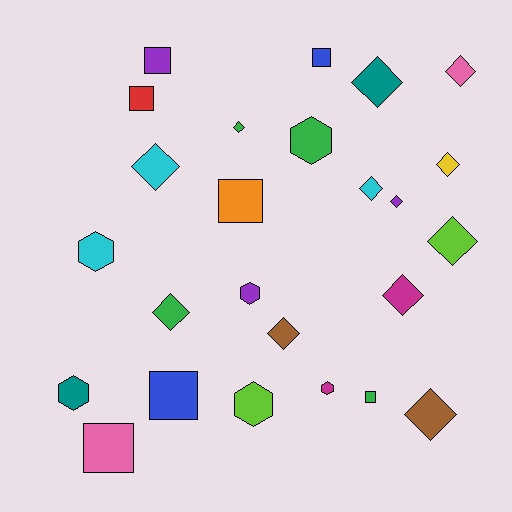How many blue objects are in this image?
There are 2 blue objects.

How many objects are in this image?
There are 25 objects.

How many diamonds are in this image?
There are 12 diamonds.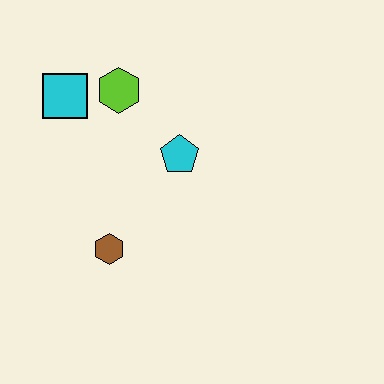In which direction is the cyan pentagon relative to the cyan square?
The cyan pentagon is to the right of the cyan square.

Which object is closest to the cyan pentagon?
The lime hexagon is closest to the cyan pentagon.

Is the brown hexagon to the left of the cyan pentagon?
Yes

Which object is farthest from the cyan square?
The brown hexagon is farthest from the cyan square.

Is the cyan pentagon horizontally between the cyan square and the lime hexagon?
No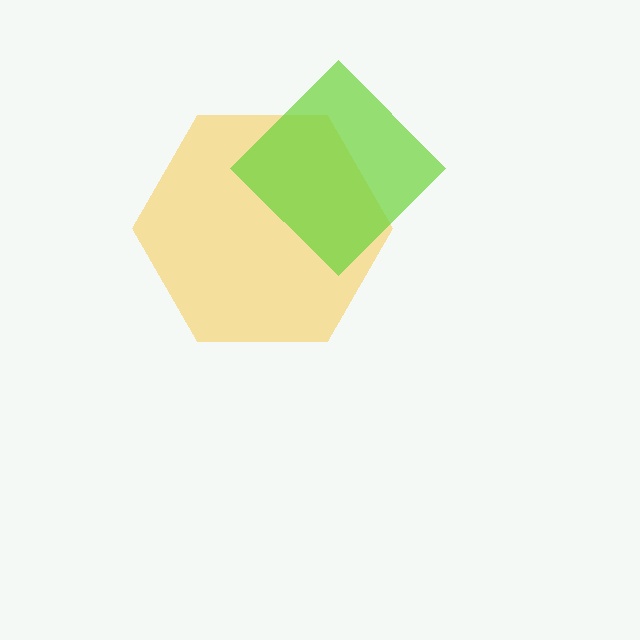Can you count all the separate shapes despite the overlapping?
Yes, there are 2 separate shapes.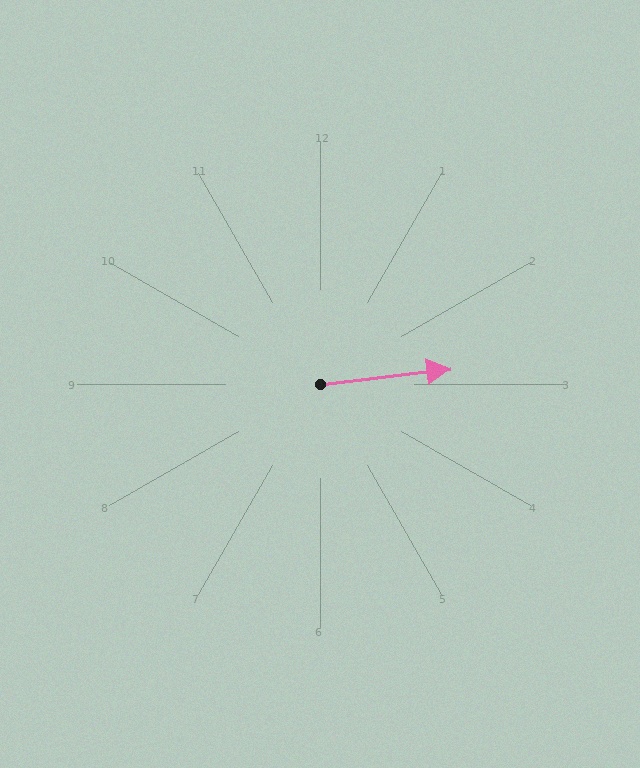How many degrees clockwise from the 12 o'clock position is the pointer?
Approximately 83 degrees.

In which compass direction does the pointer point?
East.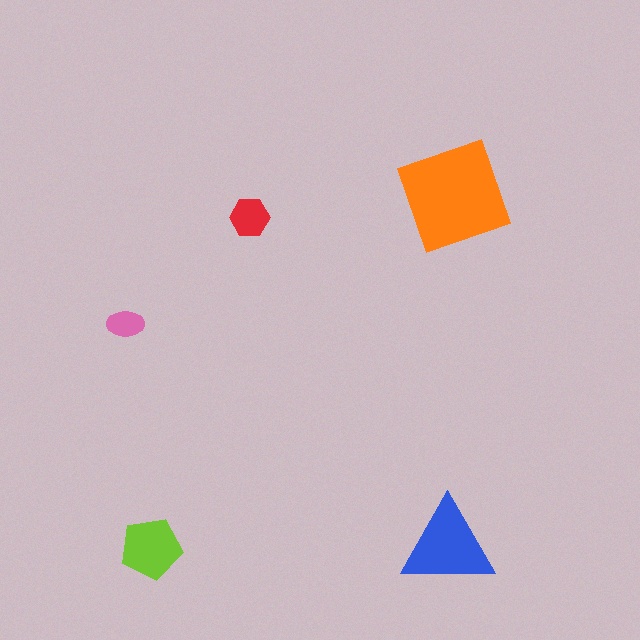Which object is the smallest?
The pink ellipse.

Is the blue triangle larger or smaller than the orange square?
Smaller.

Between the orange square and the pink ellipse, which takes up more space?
The orange square.